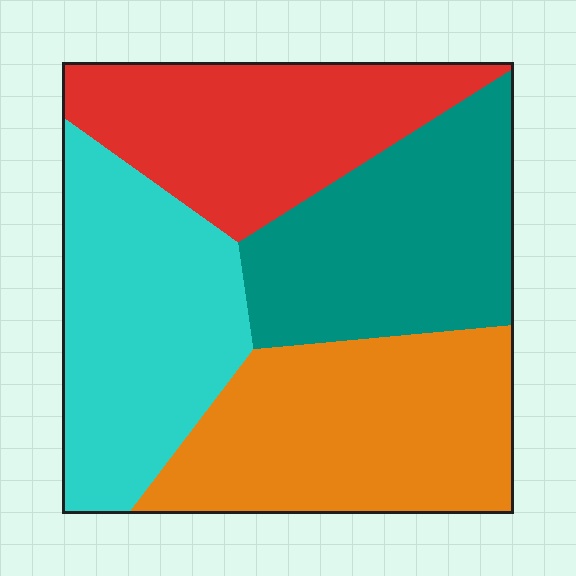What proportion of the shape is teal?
Teal takes up about one quarter (1/4) of the shape.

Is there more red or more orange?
Orange.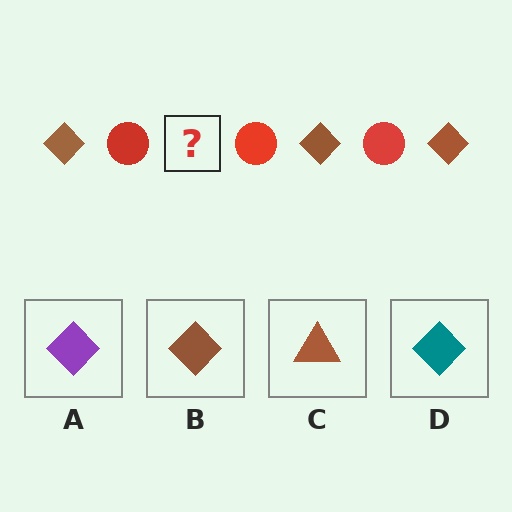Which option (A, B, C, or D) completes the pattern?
B.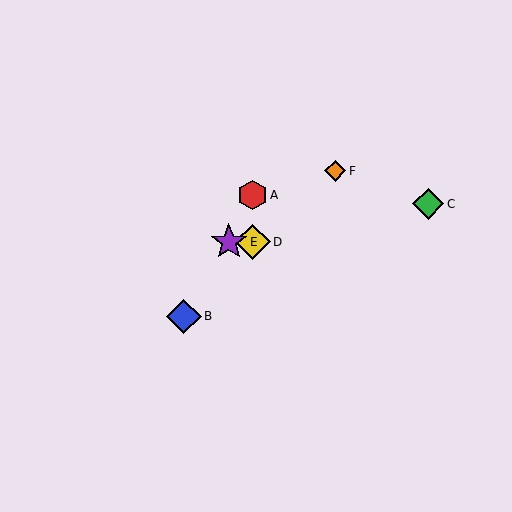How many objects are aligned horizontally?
2 objects (D, E) are aligned horizontally.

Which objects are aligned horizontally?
Objects D, E are aligned horizontally.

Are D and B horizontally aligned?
No, D is at y≈242 and B is at y≈316.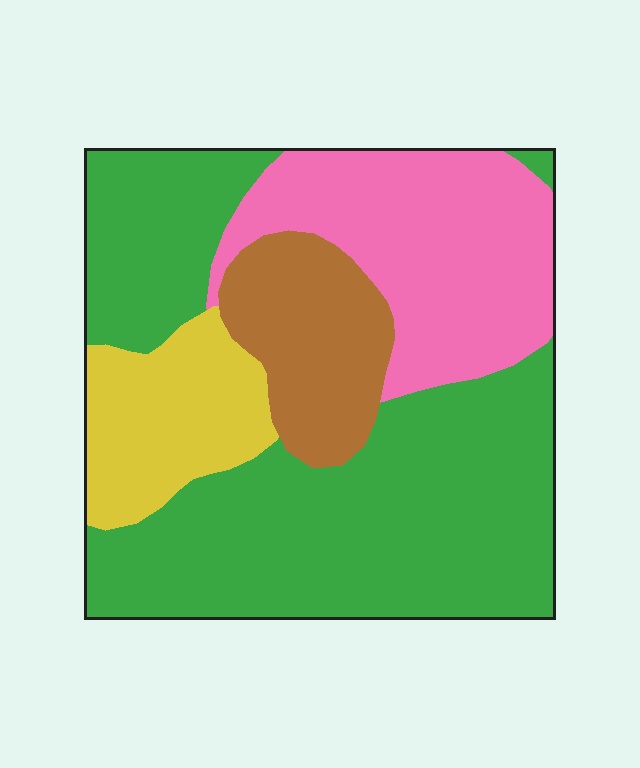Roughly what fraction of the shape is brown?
Brown takes up about one eighth (1/8) of the shape.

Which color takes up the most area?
Green, at roughly 50%.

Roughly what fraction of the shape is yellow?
Yellow covers 13% of the shape.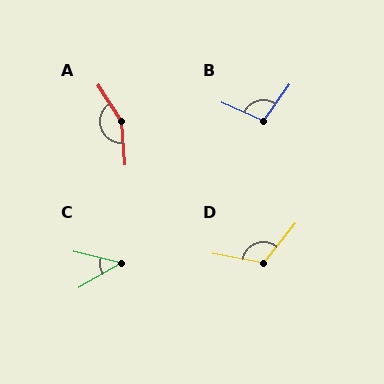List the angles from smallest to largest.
C (44°), B (102°), D (118°), A (153°).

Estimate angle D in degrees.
Approximately 118 degrees.